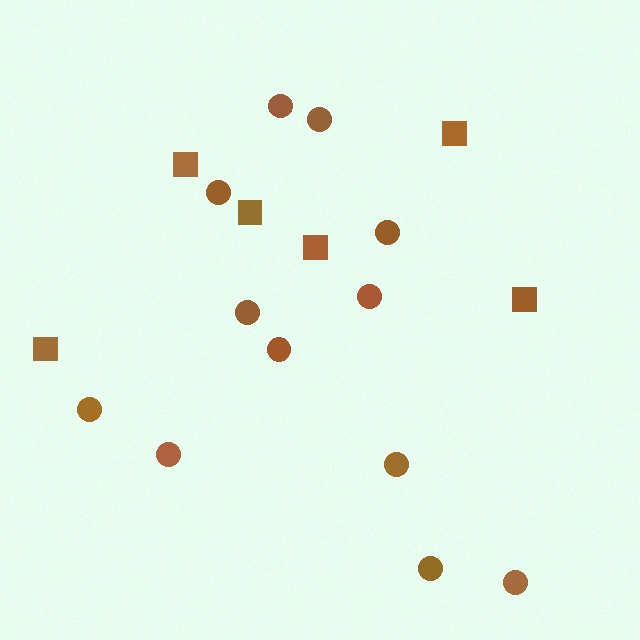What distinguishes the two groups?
There are 2 groups: one group of circles (12) and one group of squares (6).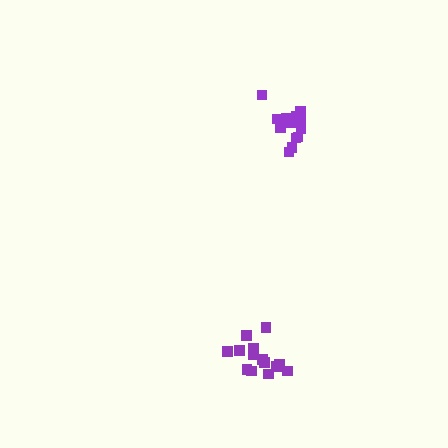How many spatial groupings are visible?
There are 2 spatial groupings.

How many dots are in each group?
Group 1: 16 dots, Group 2: 16 dots (32 total).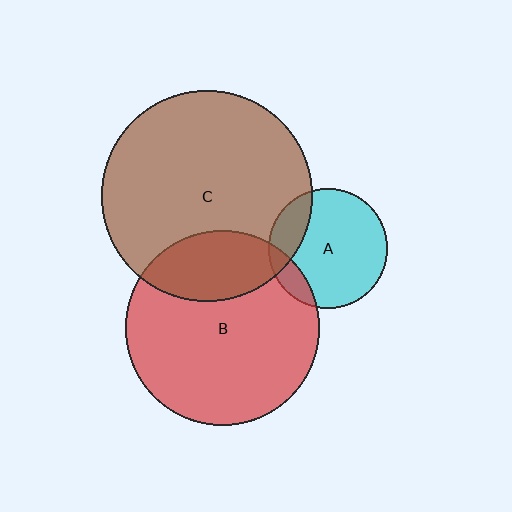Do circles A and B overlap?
Yes.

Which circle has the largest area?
Circle C (brown).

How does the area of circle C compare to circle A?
Approximately 3.1 times.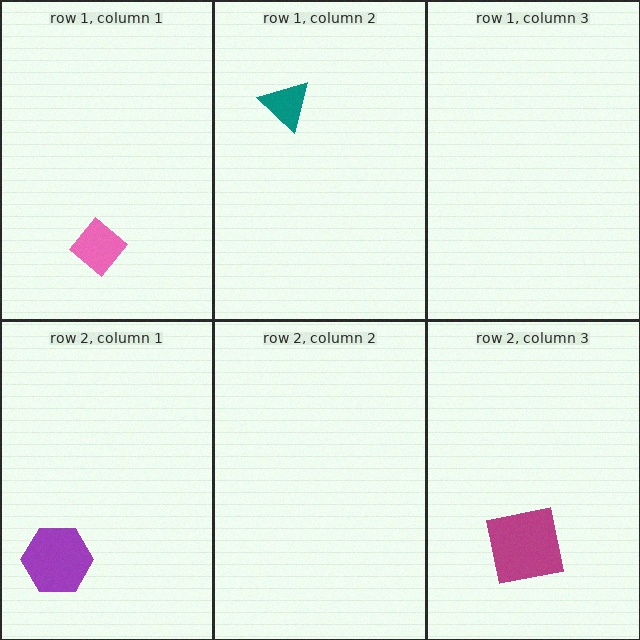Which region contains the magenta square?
The row 2, column 3 region.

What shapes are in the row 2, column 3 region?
The magenta square.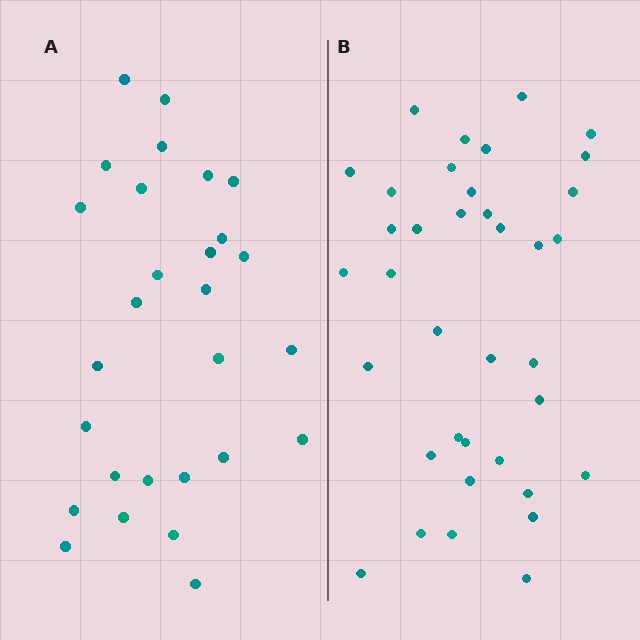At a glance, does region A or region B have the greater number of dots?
Region B (the right region) has more dots.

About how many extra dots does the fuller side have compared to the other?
Region B has roughly 8 or so more dots than region A.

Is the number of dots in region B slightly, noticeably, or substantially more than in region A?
Region B has noticeably more, but not dramatically so. The ratio is roughly 1.3 to 1.